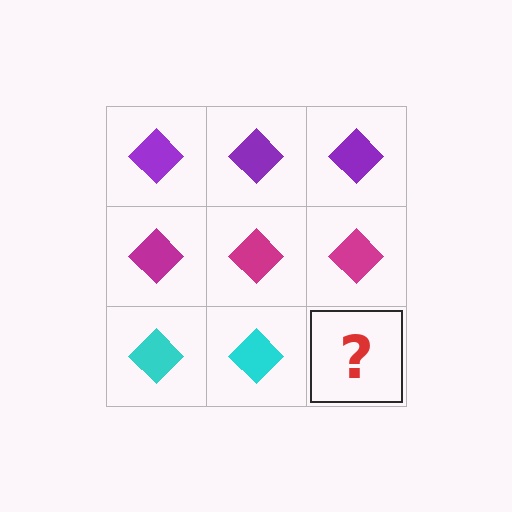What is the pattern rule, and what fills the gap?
The rule is that each row has a consistent color. The gap should be filled with a cyan diamond.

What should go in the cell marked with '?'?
The missing cell should contain a cyan diamond.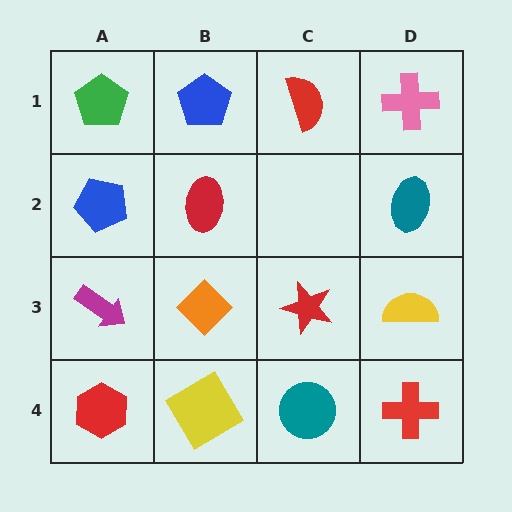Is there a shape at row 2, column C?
No, that cell is empty.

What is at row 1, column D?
A pink cross.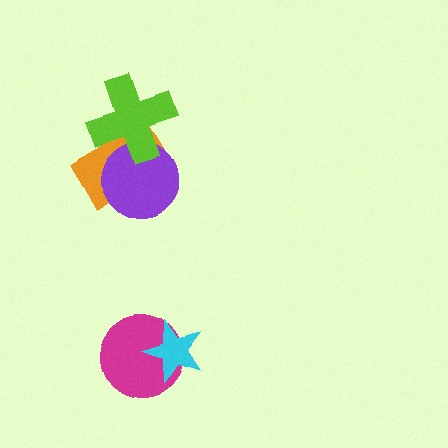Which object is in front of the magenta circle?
The cyan star is in front of the magenta circle.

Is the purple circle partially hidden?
Yes, it is partially covered by another shape.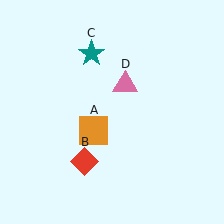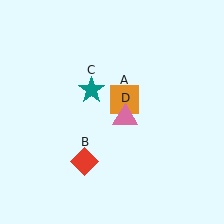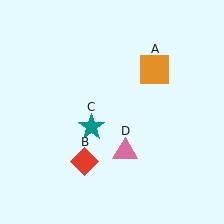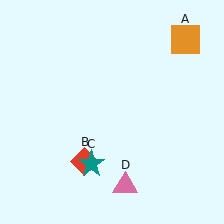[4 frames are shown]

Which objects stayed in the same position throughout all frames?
Red diamond (object B) remained stationary.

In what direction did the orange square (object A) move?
The orange square (object A) moved up and to the right.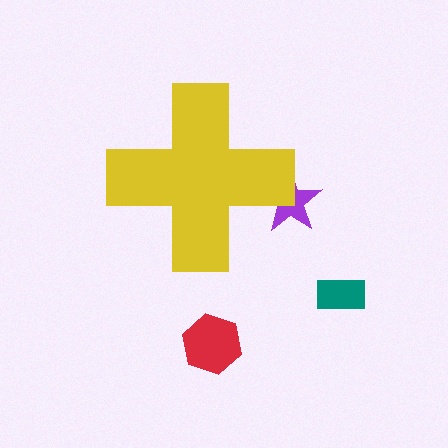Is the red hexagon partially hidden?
No, the red hexagon is fully visible.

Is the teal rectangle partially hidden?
No, the teal rectangle is fully visible.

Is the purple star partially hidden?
Yes, the purple star is partially hidden behind the yellow cross.